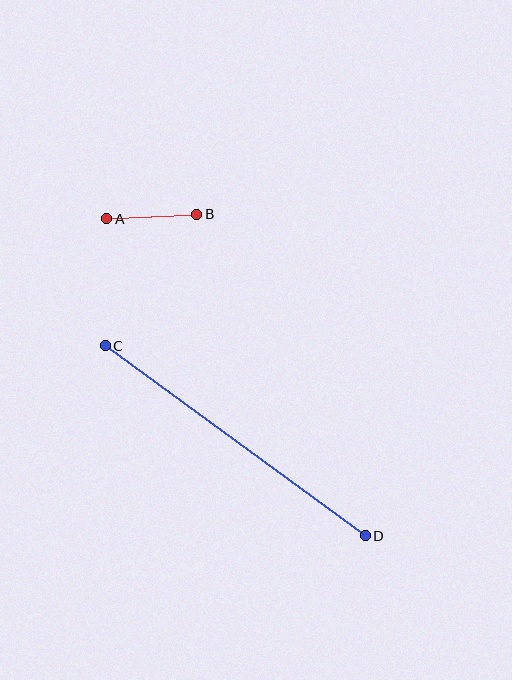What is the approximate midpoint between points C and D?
The midpoint is at approximately (235, 441) pixels.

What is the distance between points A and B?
The distance is approximately 90 pixels.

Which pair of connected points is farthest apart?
Points C and D are farthest apart.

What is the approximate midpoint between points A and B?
The midpoint is at approximately (152, 216) pixels.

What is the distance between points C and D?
The distance is approximately 322 pixels.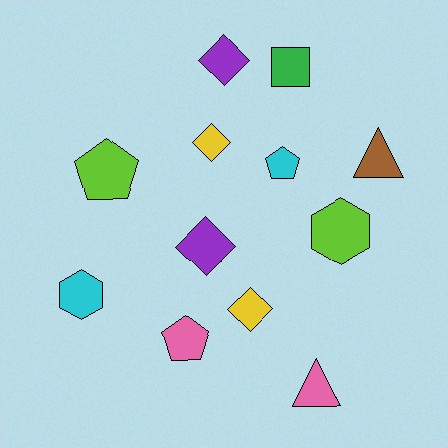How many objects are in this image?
There are 12 objects.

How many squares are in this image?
There is 1 square.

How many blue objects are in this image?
There are no blue objects.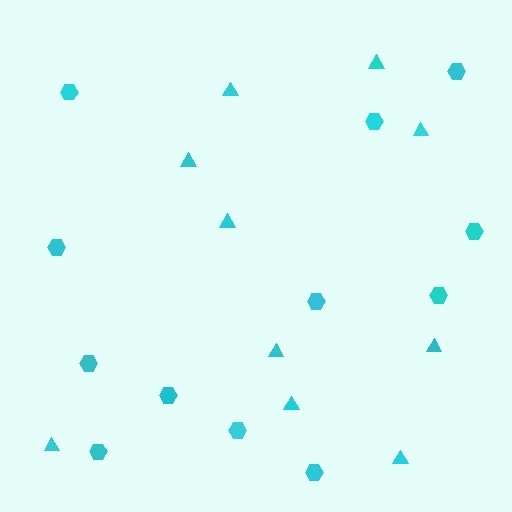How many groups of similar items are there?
There are 2 groups: one group of triangles (10) and one group of hexagons (12).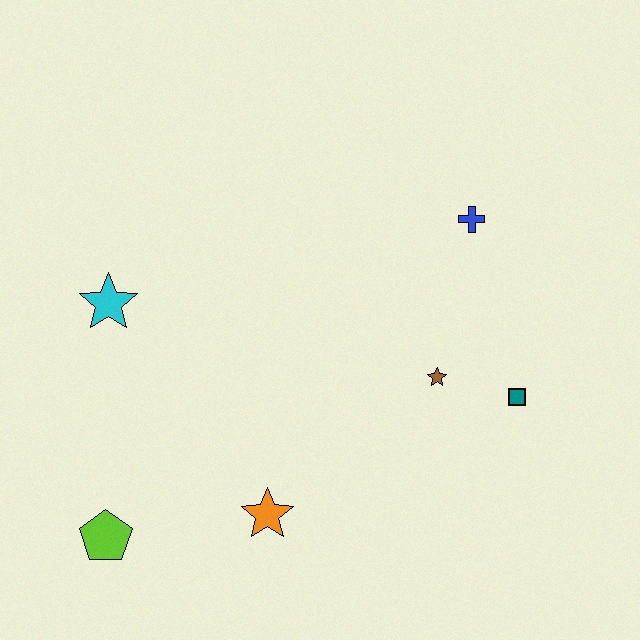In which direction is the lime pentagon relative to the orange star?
The lime pentagon is to the left of the orange star.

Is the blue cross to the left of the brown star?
No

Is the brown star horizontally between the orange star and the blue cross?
Yes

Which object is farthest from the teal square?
The lime pentagon is farthest from the teal square.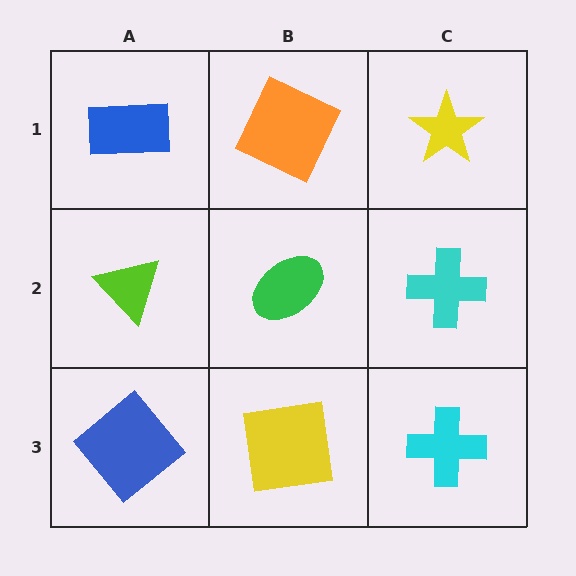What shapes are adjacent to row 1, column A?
A lime triangle (row 2, column A), an orange square (row 1, column B).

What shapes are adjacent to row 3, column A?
A lime triangle (row 2, column A), a yellow square (row 3, column B).